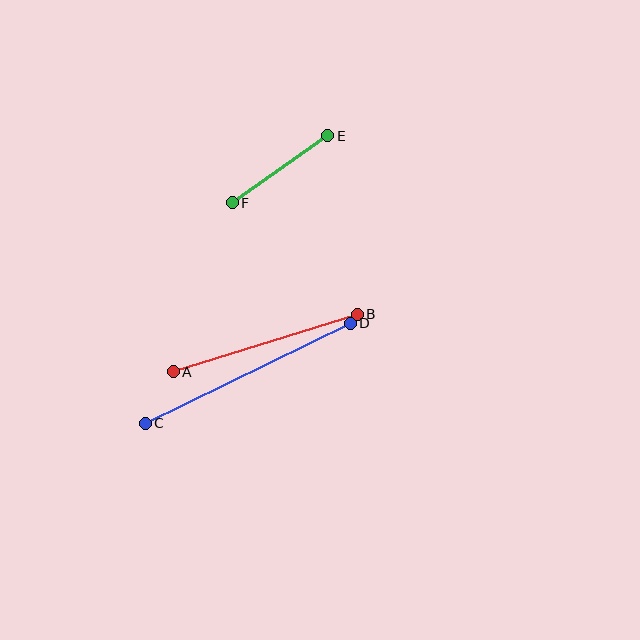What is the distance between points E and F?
The distance is approximately 117 pixels.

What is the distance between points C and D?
The distance is approximately 228 pixels.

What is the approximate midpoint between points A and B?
The midpoint is at approximately (265, 343) pixels.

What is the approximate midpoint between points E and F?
The midpoint is at approximately (280, 169) pixels.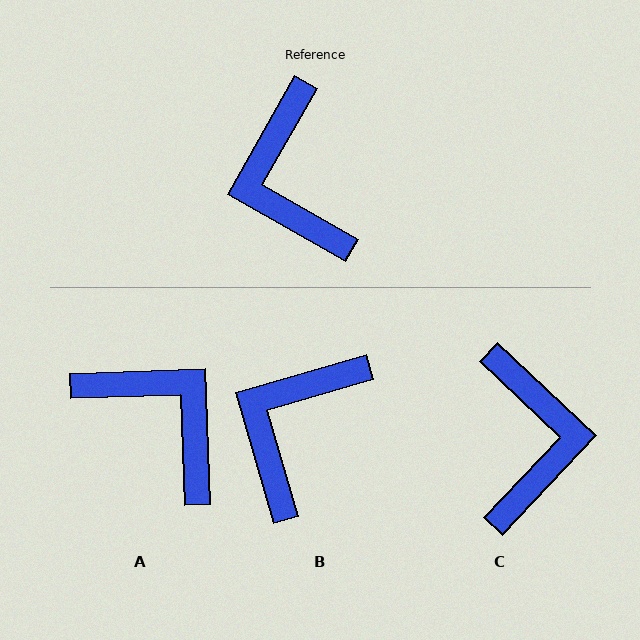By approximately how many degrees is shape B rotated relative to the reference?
Approximately 44 degrees clockwise.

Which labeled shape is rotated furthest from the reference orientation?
C, about 166 degrees away.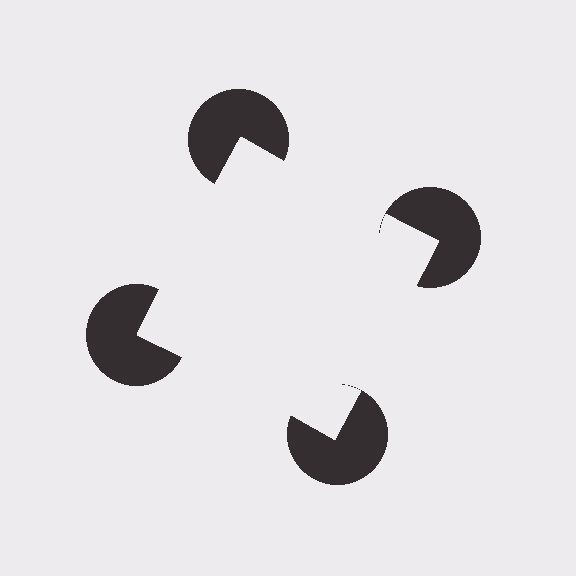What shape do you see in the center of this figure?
An illusory square — its edges are inferred from the aligned wedge cuts in the pac-man discs, not physically drawn.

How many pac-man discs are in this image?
There are 4 — one at each vertex of the illusory square.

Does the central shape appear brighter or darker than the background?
It typically appears slightly brighter than the background, even though no actual brightness change is drawn.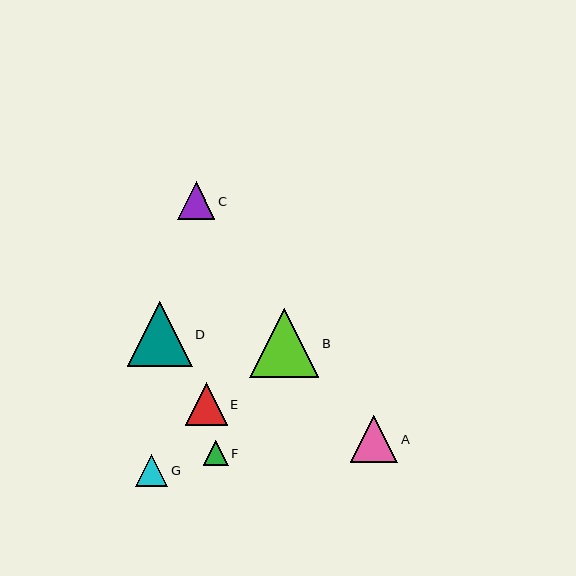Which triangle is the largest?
Triangle B is the largest with a size of approximately 69 pixels.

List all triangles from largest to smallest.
From largest to smallest: B, D, A, E, C, G, F.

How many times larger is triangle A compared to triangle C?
Triangle A is approximately 1.3 times the size of triangle C.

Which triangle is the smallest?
Triangle F is the smallest with a size of approximately 24 pixels.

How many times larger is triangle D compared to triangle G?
Triangle D is approximately 2.0 times the size of triangle G.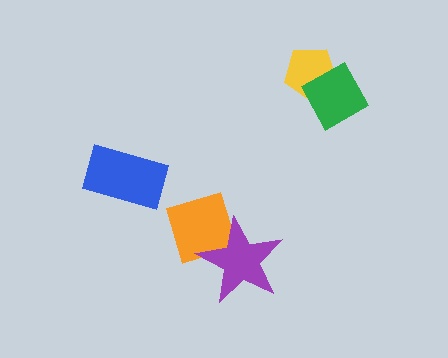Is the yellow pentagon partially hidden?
Yes, it is partially covered by another shape.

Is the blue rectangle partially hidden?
No, no other shape covers it.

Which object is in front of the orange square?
The purple star is in front of the orange square.